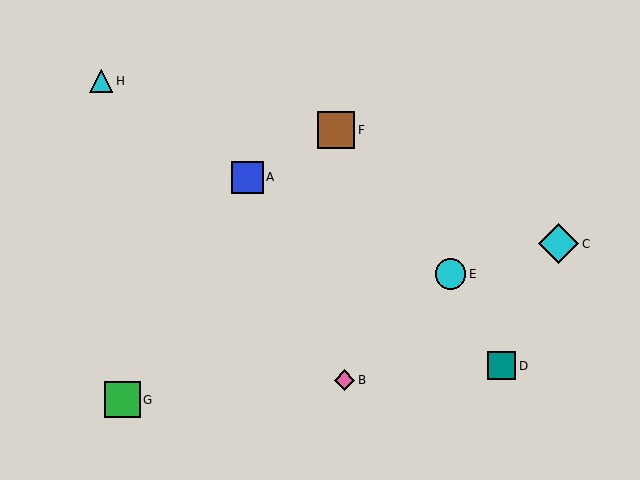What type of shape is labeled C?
Shape C is a cyan diamond.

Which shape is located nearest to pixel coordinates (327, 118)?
The brown square (labeled F) at (336, 130) is nearest to that location.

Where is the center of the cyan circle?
The center of the cyan circle is at (451, 274).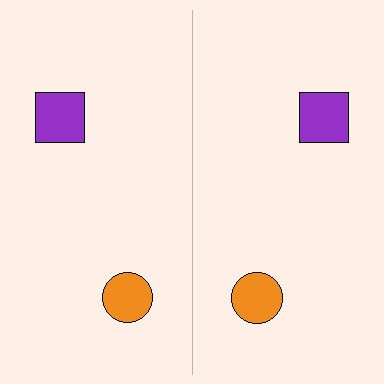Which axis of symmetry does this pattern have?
The pattern has a vertical axis of symmetry running through the center of the image.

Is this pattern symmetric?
Yes, this pattern has bilateral (reflection) symmetry.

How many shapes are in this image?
There are 4 shapes in this image.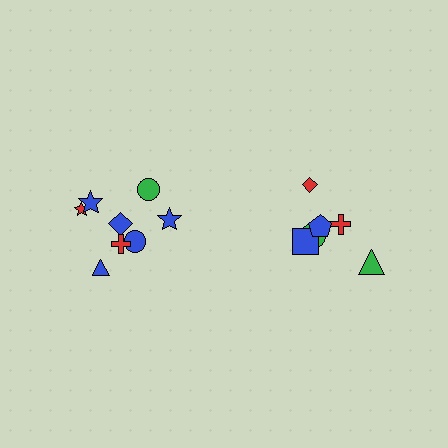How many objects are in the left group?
There are 8 objects.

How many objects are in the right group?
There are 6 objects.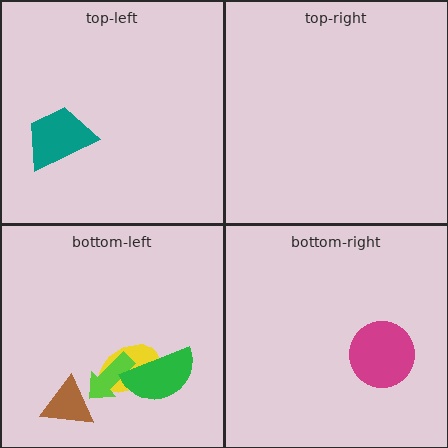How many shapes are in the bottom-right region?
1.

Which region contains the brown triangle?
The bottom-left region.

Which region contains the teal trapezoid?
The top-left region.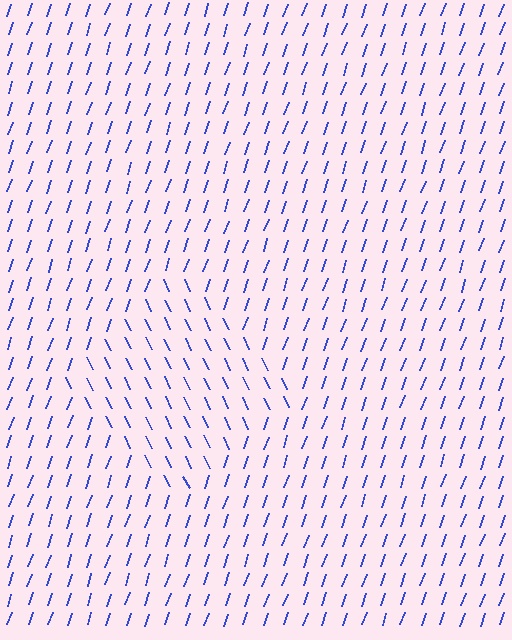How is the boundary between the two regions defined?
The boundary is defined purely by a change in line orientation (approximately 45 degrees difference). All lines are the same color and thickness.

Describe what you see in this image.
The image is filled with small blue line segments. A diamond region in the image has lines oriented differently from the surrounding lines, creating a visible texture boundary.